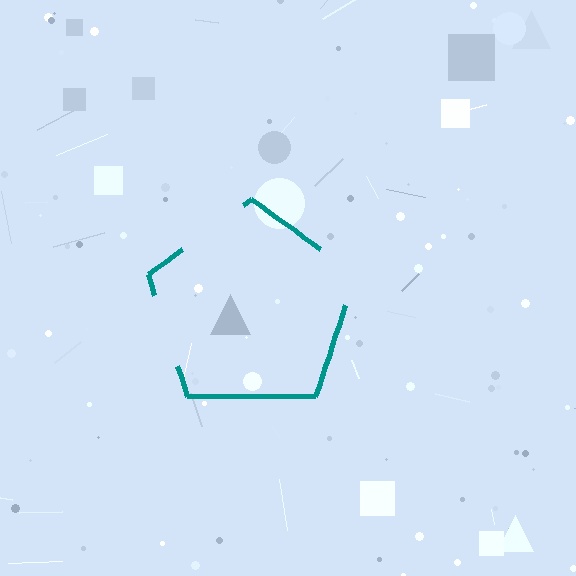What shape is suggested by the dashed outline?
The dashed outline suggests a pentagon.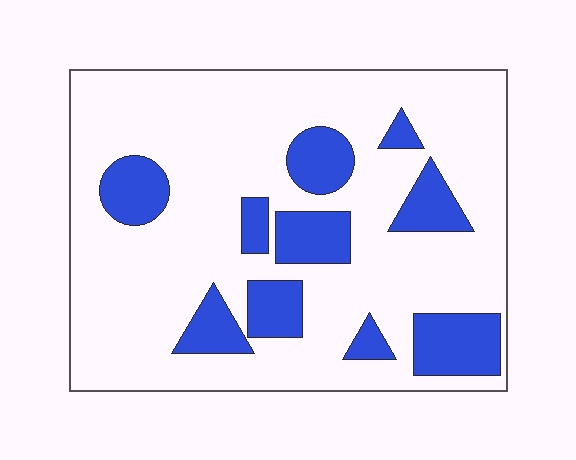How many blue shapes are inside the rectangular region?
10.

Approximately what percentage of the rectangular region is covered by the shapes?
Approximately 20%.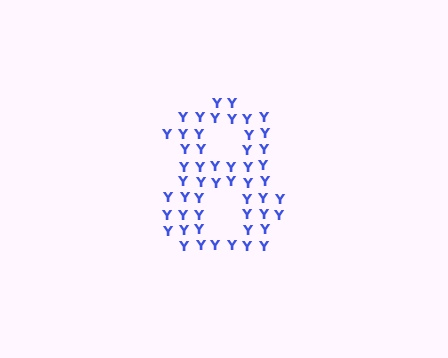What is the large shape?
The large shape is the digit 8.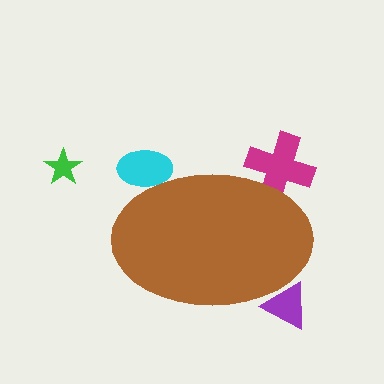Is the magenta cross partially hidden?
Yes, the magenta cross is partially hidden behind the brown ellipse.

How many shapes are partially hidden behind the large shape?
3 shapes are partially hidden.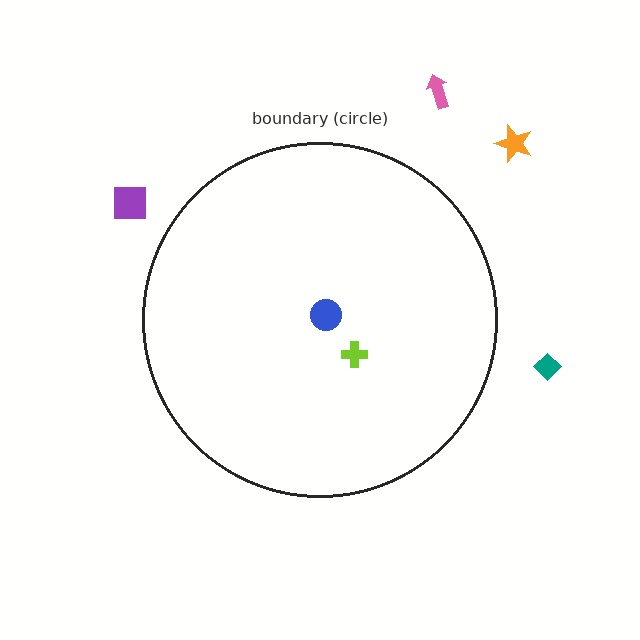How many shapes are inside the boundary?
2 inside, 4 outside.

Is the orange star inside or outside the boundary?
Outside.